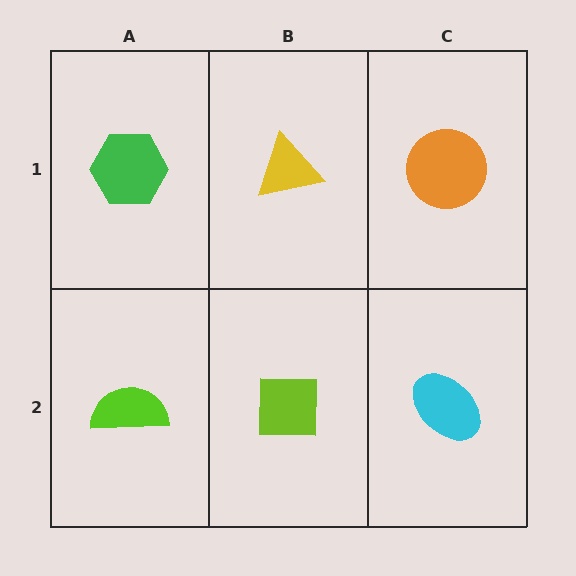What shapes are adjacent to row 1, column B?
A lime square (row 2, column B), a green hexagon (row 1, column A), an orange circle (row 1, column C).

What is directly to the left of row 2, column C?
A lime square.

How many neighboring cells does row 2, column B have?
3.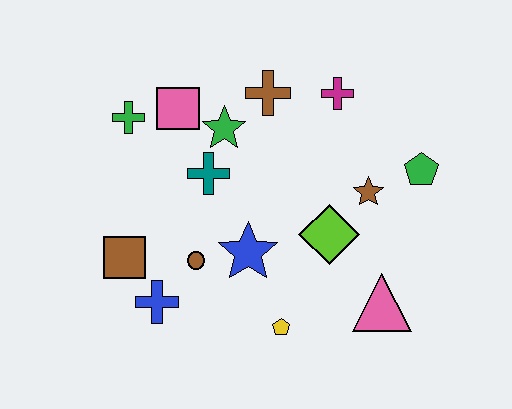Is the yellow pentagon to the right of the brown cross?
Yes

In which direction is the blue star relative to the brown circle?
The blue star is to the right of the brown circle.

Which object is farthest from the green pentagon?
The brown square is farthest from the green pentagon.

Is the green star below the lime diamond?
No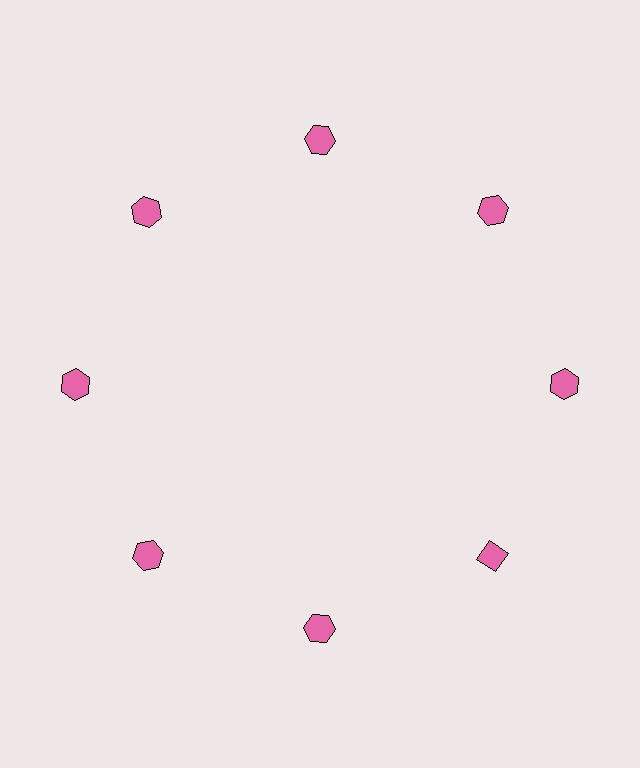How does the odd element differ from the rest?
It has a different shape: diamond instead of hexagon.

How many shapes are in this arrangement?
There are 8 shapes arranged in a ring pattern.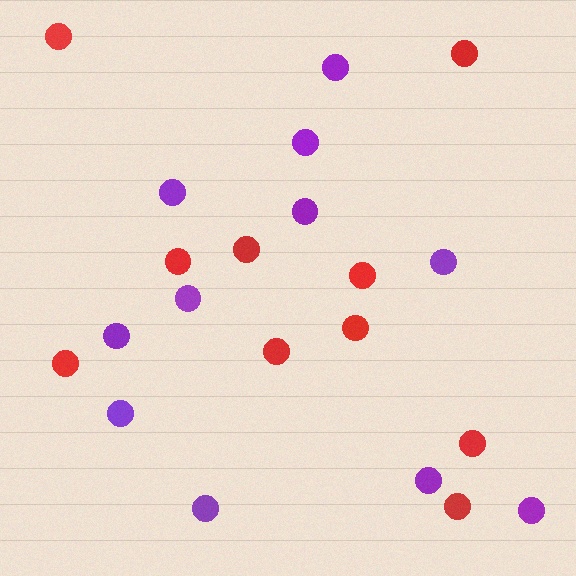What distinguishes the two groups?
There are 2 groups: one group of red circles (10) and one group of purple circles (11).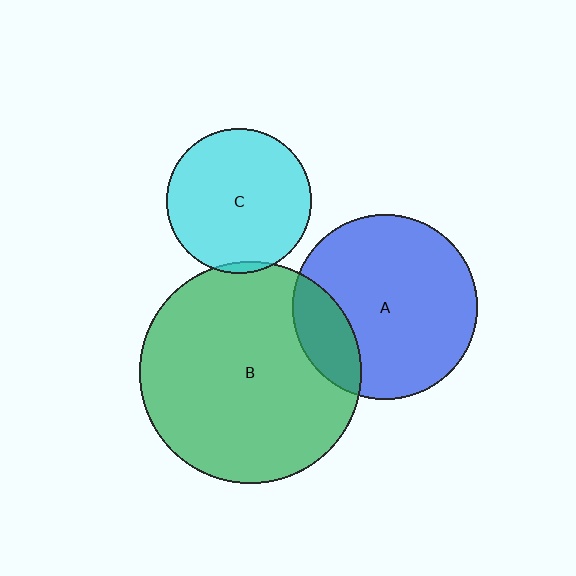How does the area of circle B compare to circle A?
Approximately 1.4 times.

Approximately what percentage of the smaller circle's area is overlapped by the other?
Approximately 20%.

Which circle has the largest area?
Circle B (green).